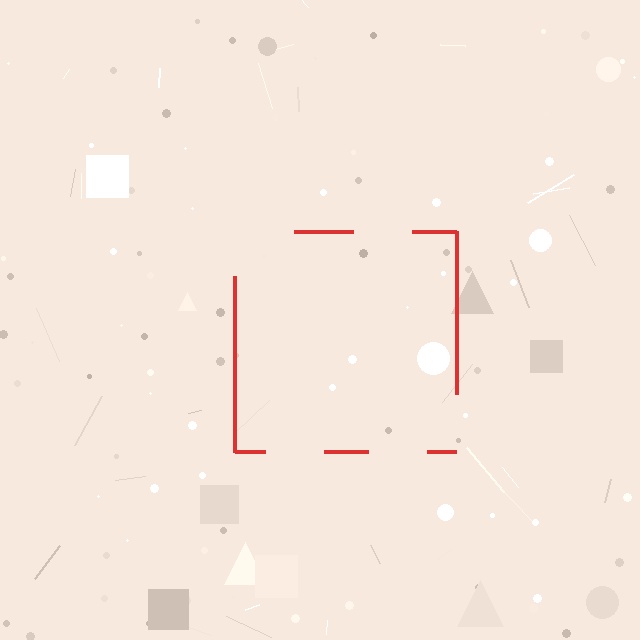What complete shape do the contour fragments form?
The contour fragments form a square.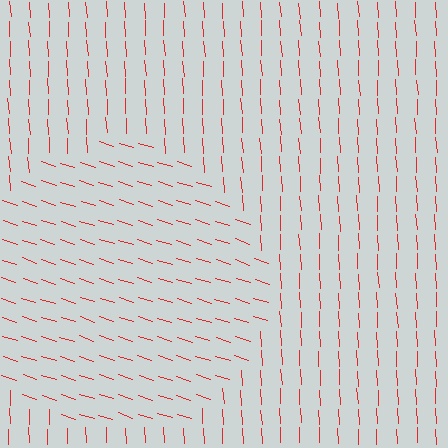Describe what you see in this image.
The image is filled with small red line segments. A circle region in the image has lines oriented differently from the surrounding lines, creating a visible texture boundary.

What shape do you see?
I see a circle.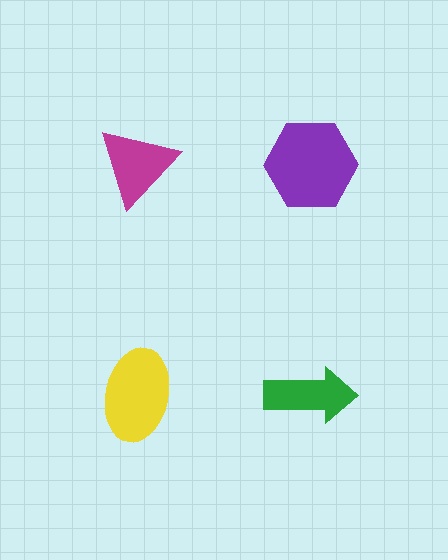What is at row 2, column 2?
A green arrow.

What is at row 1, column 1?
A magenta triangle.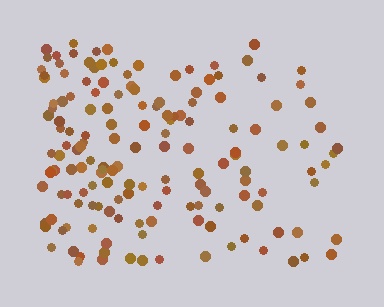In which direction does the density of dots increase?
From right to left, with the left side densest.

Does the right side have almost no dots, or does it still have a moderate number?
Still a moderate number, just noticeably fewer than the left.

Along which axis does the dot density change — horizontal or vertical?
Horizontal.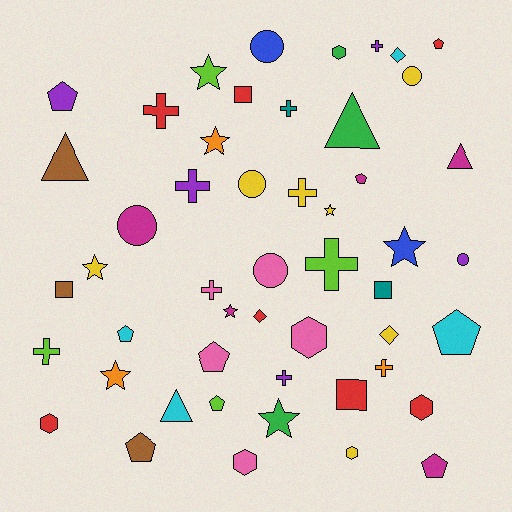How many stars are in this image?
There are 8 stars.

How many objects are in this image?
There are 50 objects.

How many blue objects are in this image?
There are 2 blue objects.